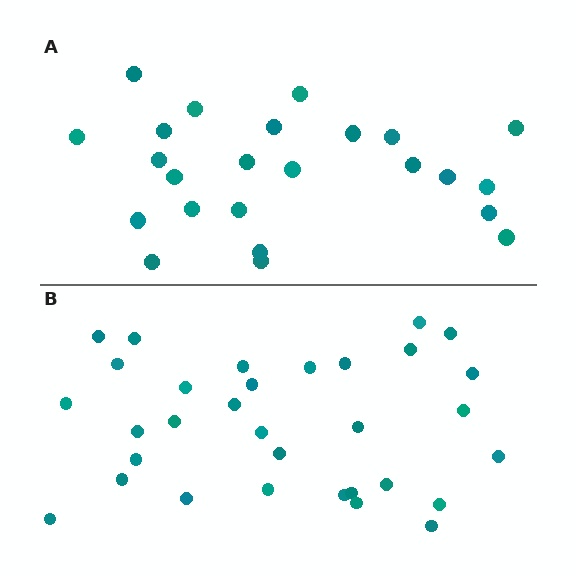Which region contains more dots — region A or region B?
Region B (the bottom region) has more dots.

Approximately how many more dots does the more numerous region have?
Region B has roughly 8 or so more dots than region A.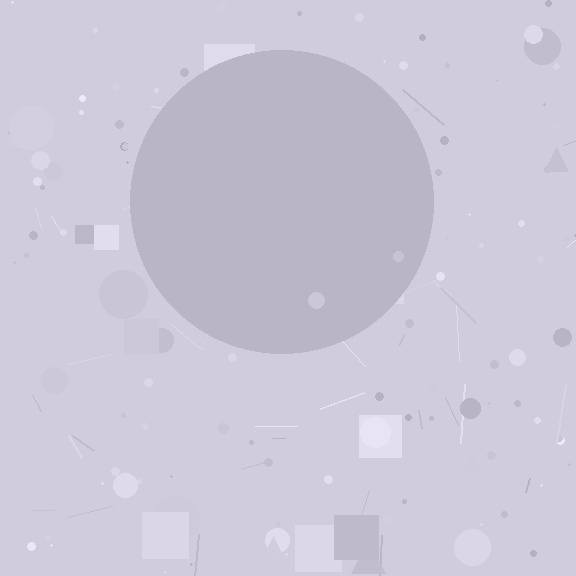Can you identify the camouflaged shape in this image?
The camouflaged shape is a circle.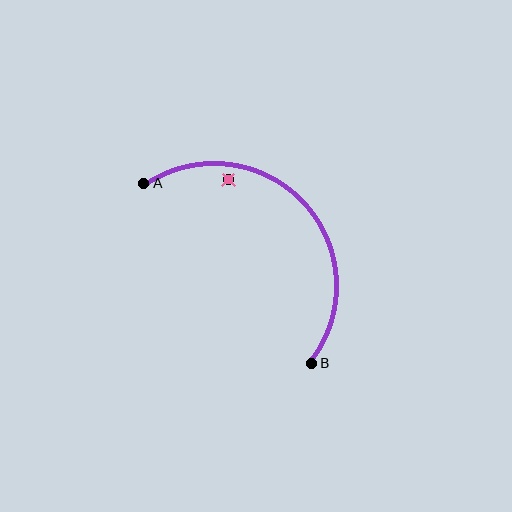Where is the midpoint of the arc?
The arc midpoint is the point on the curve farthest from the straight line joining A and B. It sits above and to the right of that line.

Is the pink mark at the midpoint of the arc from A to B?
No — the pink mark does not lie on the arc at all. It sits slightly inside the curve.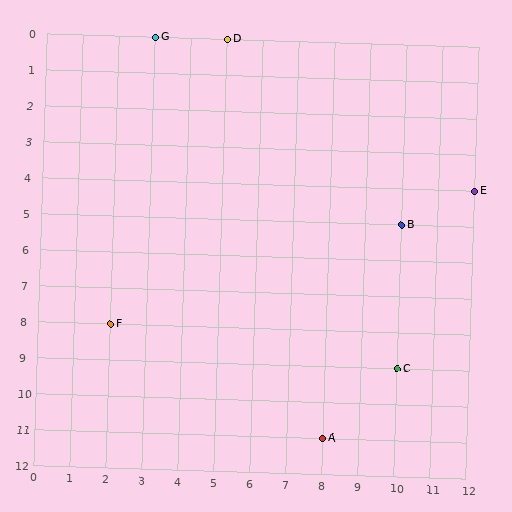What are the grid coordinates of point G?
Point G is at grid coordinates (3, 0).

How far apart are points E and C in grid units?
Points E and C are 2 columns and 5 rows apart (about 5.4 grid units diagonally).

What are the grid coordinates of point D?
Point D is at grid coordinates (5, 0).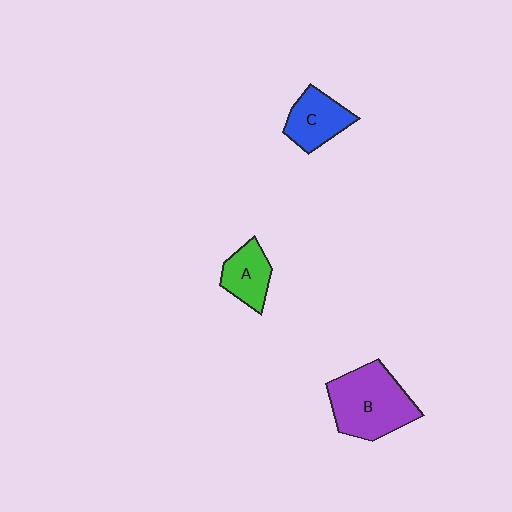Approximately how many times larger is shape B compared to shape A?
Approximately 2.0 times.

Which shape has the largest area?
Shape B (purple).